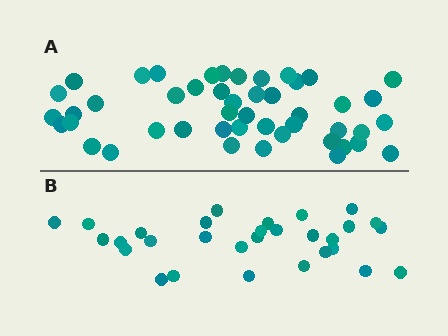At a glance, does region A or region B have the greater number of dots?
Region A (the top region) has more dots.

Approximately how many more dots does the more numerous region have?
Region A has approximately 15 more dots than region B.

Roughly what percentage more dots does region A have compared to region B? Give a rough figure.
About 55% more.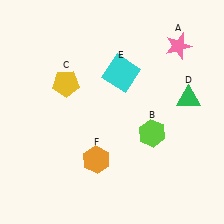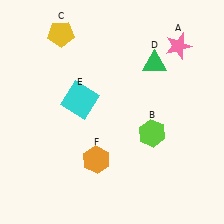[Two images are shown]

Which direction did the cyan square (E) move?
The cyan square (E) moved left.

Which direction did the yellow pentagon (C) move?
The yellow pentagon (C) moved up.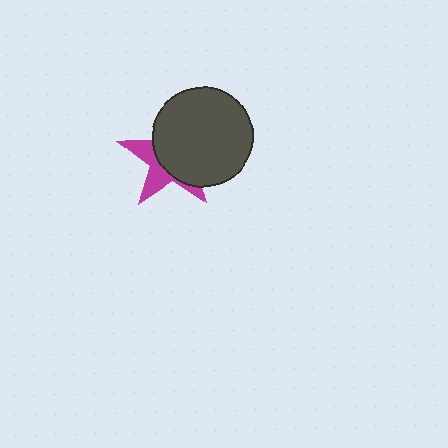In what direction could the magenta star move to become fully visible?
The magenta star could move toward the lower-left. That would shift it out from behind the dark gray circle entirely.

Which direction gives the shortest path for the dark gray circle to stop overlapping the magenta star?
Moving toward the upper-right gives the shortest separation.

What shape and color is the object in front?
The object in front is a dark gray circle.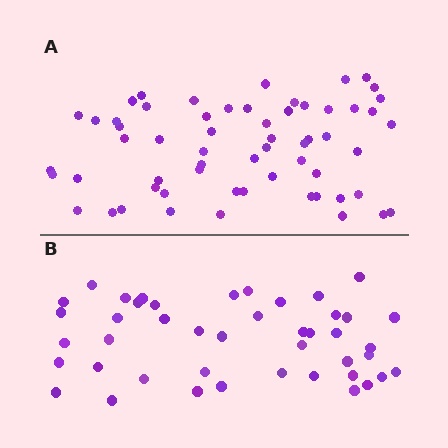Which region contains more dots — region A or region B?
Region A (the top region) has more dots.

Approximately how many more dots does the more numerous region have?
Region A has approximately 15 more dots than region B.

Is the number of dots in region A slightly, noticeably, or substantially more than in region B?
Region A has noticeably more, but not dramatically so. The ratio is roughly 1.4 to 1.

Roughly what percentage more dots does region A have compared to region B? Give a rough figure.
About 35% more.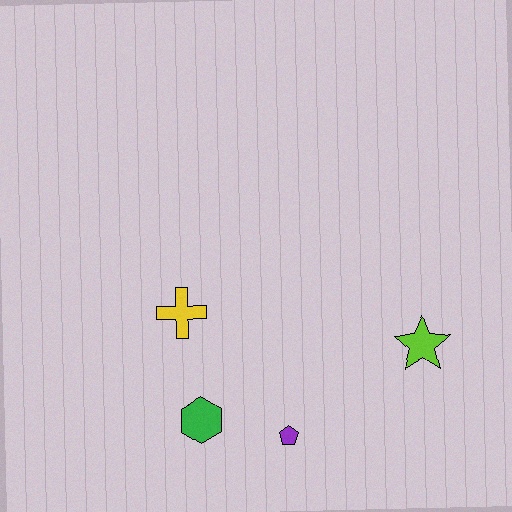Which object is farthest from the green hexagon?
The lime star is farthest from the green hexagon.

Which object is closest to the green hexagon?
The purple pentagon is closest to the green hexagon.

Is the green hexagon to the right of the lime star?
No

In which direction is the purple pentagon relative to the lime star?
The purple pentagon is to the left of the lime star.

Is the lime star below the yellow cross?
Yes